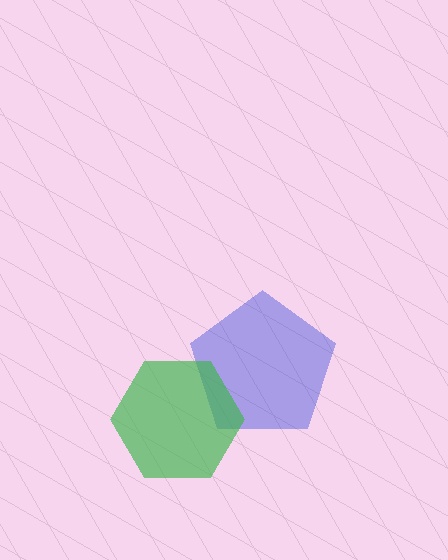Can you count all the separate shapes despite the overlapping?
Yes, there are 2 separate shapes.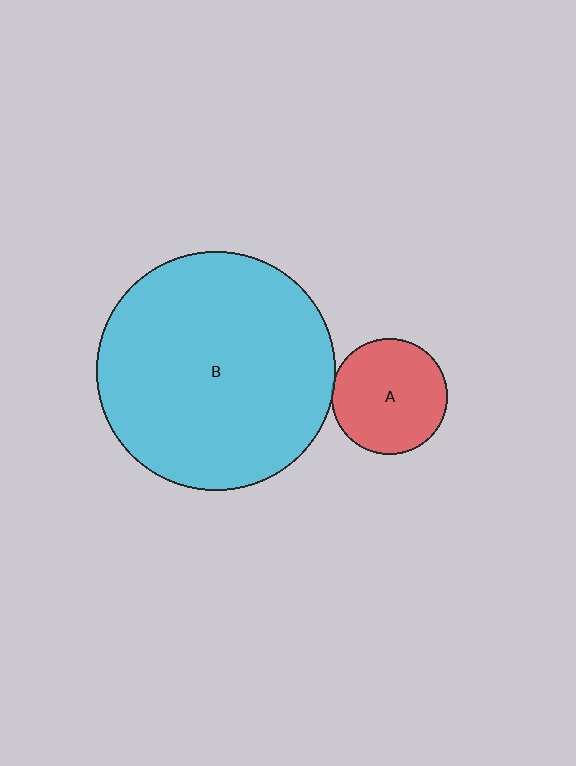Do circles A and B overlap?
Yes.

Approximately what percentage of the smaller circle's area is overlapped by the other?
Approximately 5%.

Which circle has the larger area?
Circle B (cyan).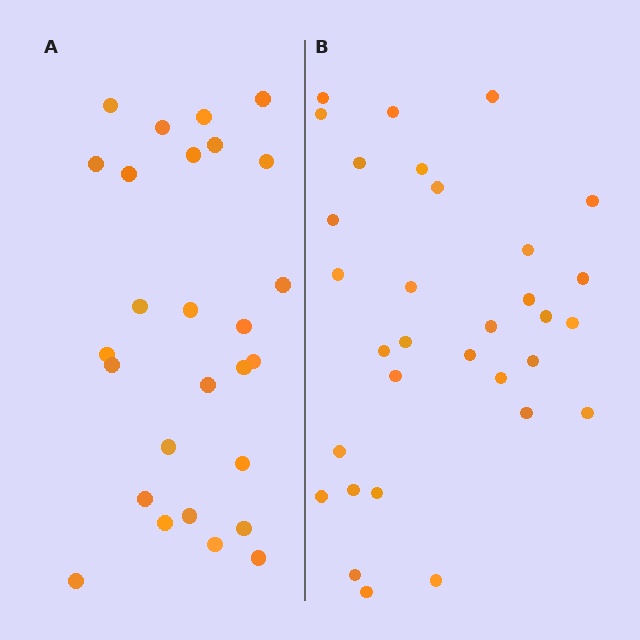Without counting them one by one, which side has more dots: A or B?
Region B (the right region) has more dots.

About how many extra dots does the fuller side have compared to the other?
Region B has about 5 more dots than region A.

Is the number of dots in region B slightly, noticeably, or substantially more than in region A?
Region B has only slightly more — the two regions are fairly close. The ratio is roughly 1.2 to 1.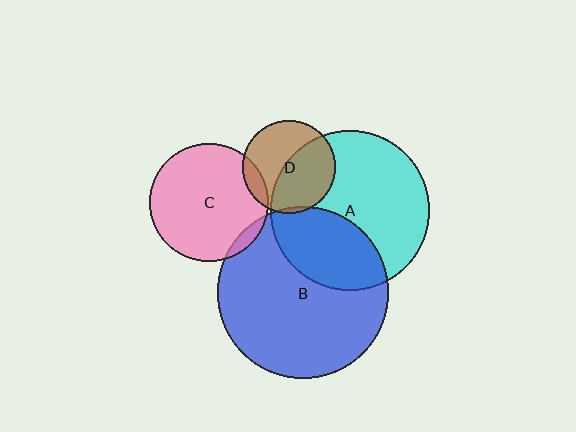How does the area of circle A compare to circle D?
Approximately 2.9 times.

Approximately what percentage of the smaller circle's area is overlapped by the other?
Approximately 5%.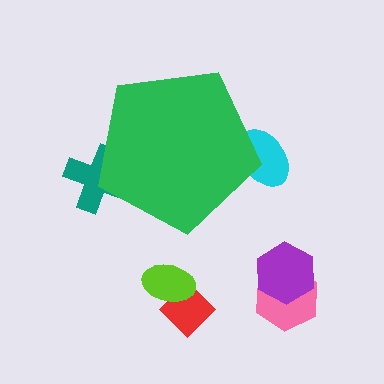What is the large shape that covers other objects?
A green pentagon.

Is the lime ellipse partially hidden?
No, the lime ellipse is fully visible.